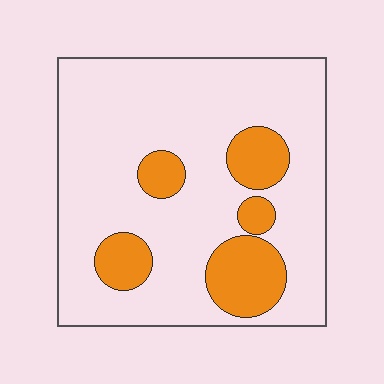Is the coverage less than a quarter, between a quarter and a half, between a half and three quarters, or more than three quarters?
Less than a quarter.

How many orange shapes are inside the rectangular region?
5.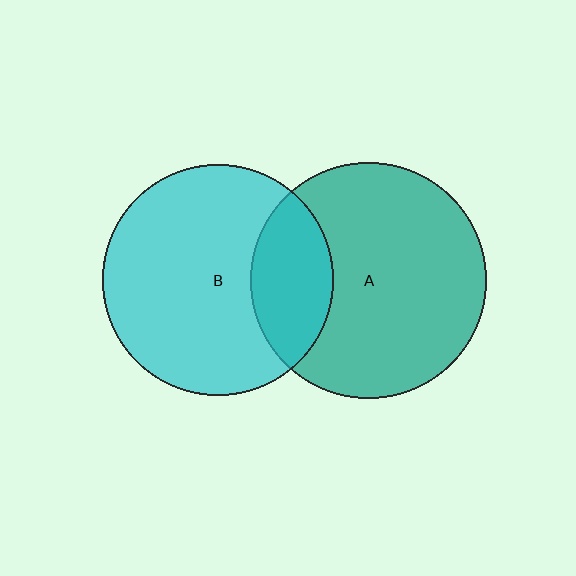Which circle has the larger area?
Circle A (teal).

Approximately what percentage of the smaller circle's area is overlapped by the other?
Approximately 25%.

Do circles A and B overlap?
Yes.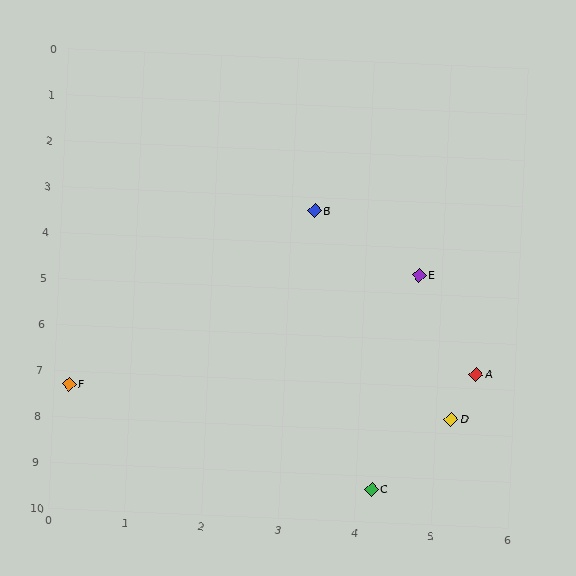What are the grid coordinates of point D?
Point D is at approximately (5.2, 7.7).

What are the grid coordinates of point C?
Point C is at approximately (4.2, 9.3).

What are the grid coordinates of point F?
Point F is at approximately (0.2, 7.3).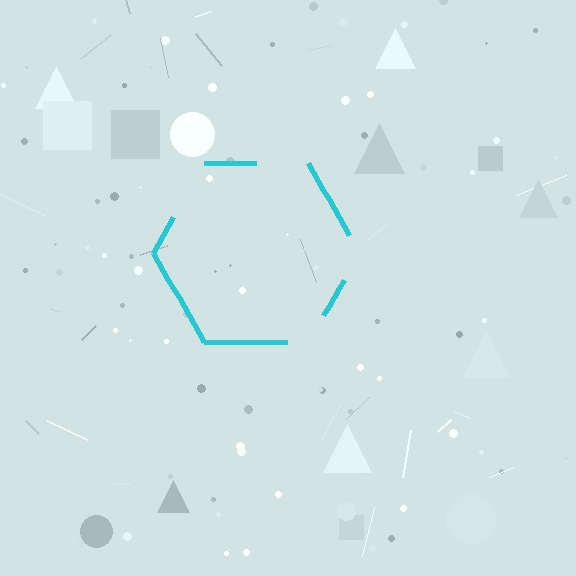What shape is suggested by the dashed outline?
The dashed outline suggests a hexagon.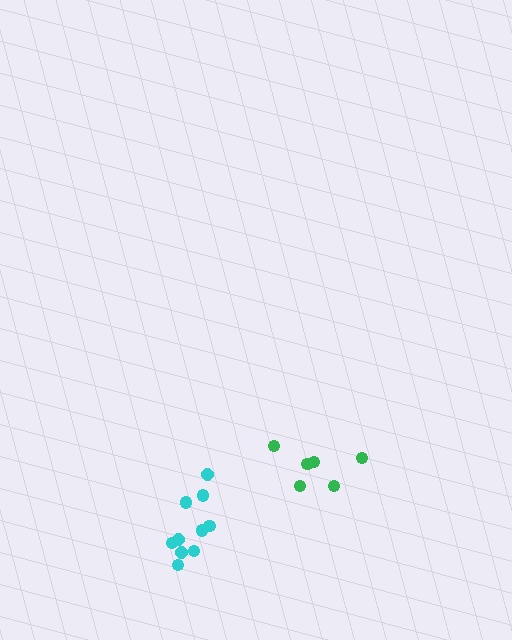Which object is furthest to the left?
The cyan cluster is leftmost.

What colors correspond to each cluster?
The clusters are colored: green, cyan.